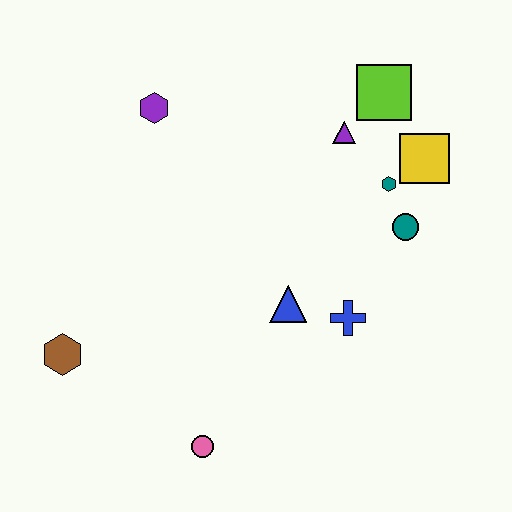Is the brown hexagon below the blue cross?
Yes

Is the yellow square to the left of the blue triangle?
No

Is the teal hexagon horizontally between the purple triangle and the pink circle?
No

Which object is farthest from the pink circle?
The lime square is farthest from the pink circle.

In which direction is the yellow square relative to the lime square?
The yellow square is below the lime square.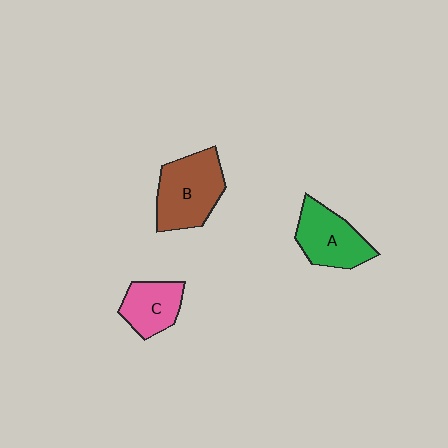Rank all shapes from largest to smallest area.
From largest to smallest: B (brown), A (green), C (pink).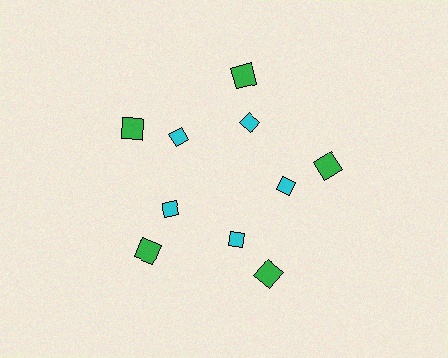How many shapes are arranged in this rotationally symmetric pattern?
There are 10 shapes, arranged in 5 groups of 2.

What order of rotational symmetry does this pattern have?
This pattern has 5-fold rotational symmetry.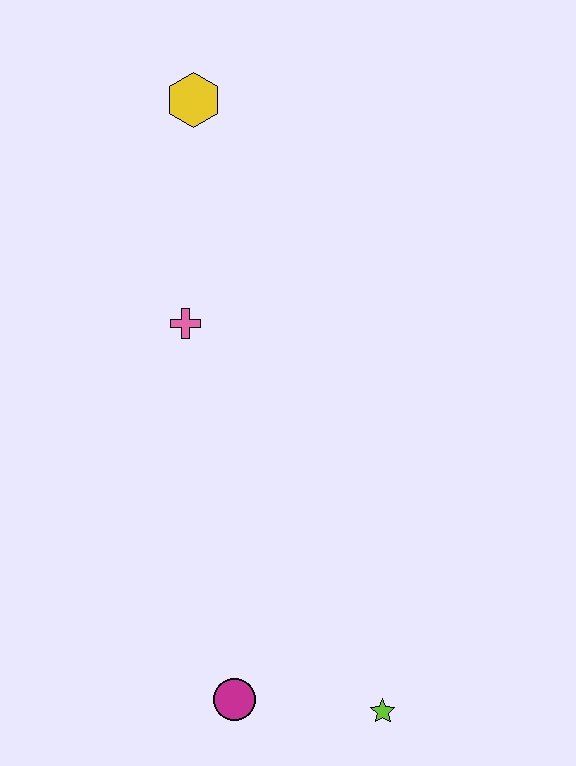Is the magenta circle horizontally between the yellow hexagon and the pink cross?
No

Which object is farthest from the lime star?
The yellow hexagon is farthest from the lime star.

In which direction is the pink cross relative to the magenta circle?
The pink cross is above the magenta circle.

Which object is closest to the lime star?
The magenta circle is closest to the lime star.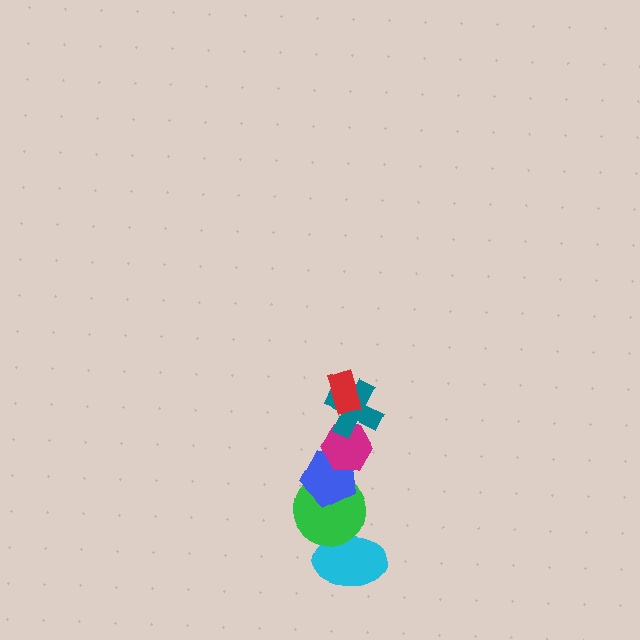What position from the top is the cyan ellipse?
The cyan ellipse is 6th from the top.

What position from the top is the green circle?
The green circle is 5th from the top.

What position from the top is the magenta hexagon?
The magenta hexagon is 3rd from the top.